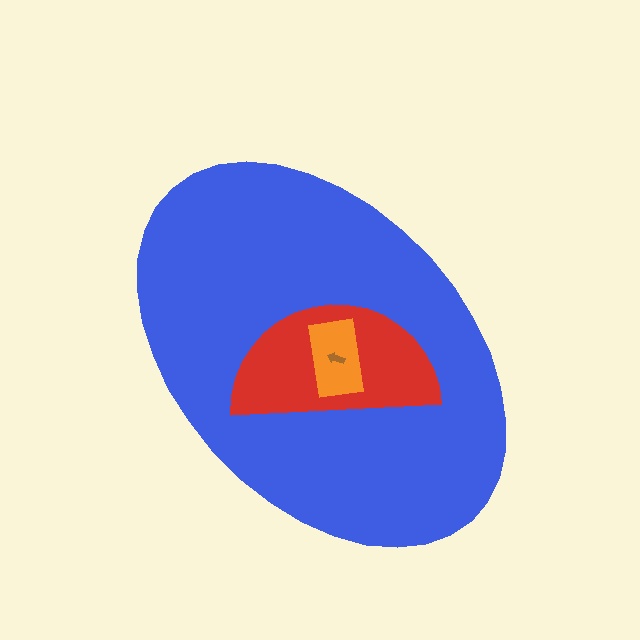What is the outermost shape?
The blue ellipse.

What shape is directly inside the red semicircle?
The orange rectangle.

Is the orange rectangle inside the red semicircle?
Yes.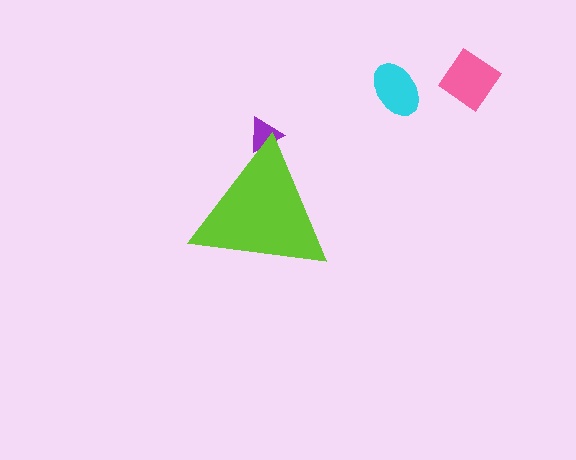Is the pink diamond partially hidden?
No, the pink diamond is fully visible.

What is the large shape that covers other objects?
A lime triangle.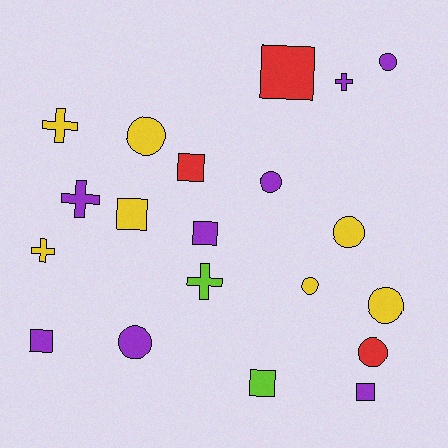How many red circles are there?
There is 1 red circle.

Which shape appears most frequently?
Circle, with 8 objects.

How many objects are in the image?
There are 20 objects.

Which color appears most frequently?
Purple, with 8 objects.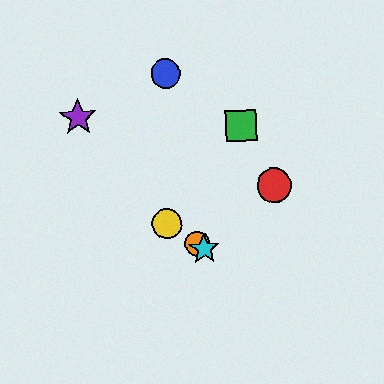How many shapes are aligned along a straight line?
3 shapes (the yellow circle, the orange circle, the cyan star) are aligned along a straight line.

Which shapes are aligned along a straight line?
The yellow circle, the orange circle, the cyan star are aligned along a straight line.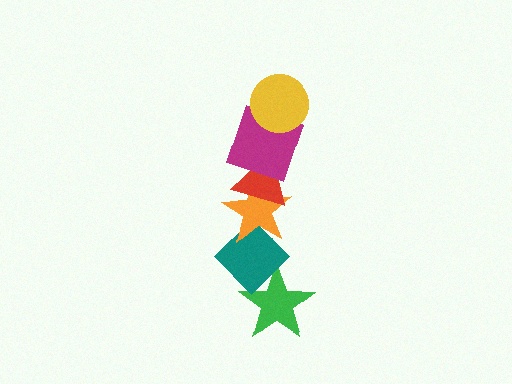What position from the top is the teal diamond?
The teal diamond is 5th from the top.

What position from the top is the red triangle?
The red triangle is 3rd from the top.